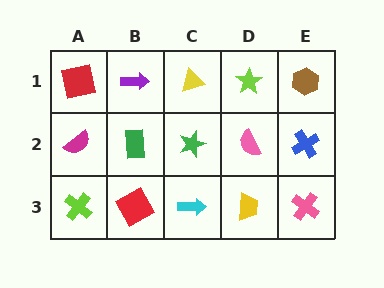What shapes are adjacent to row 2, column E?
A brown hexagon (row 1, column E), a pink cross (row 3, column E), a pink semicircle (row 2, column D).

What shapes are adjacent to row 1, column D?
A pink semicircle (row 2, column D), a yellow triangle (row 1, column C), a brown hexagon (row 1, column E).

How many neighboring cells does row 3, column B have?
3.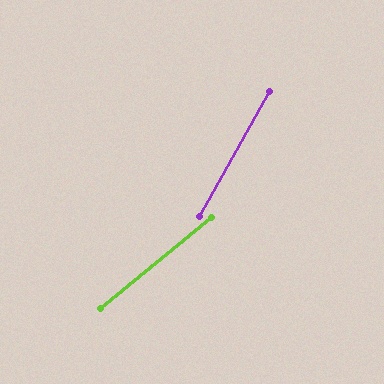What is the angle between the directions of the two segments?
Approximately 21 degrees.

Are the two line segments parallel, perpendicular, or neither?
Neither parallel nor perpendicular — they differ by about 21°.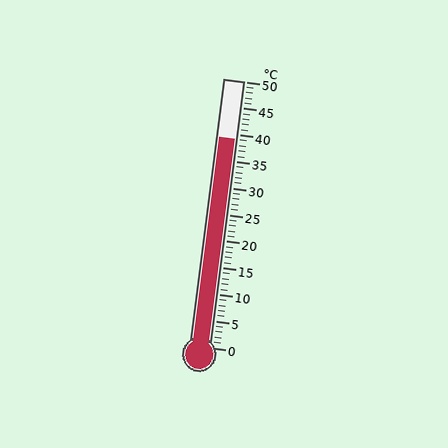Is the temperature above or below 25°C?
The temperature is above 25°C.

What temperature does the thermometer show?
The thermometer shows approximately 39°C.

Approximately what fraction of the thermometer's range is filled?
The thermometer is filled to approximately 80% of its range.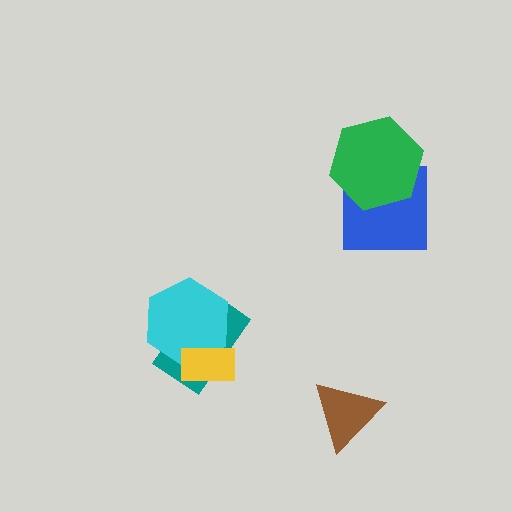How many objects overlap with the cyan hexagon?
2 objects overlap with the cyan hexagon.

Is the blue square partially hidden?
Yes, it is partially covered by another shape.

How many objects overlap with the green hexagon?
1 object overlaps with the green hexagon.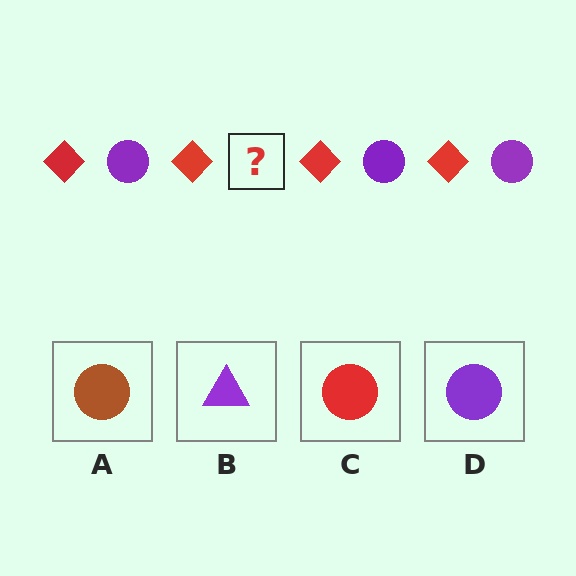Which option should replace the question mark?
Option D.